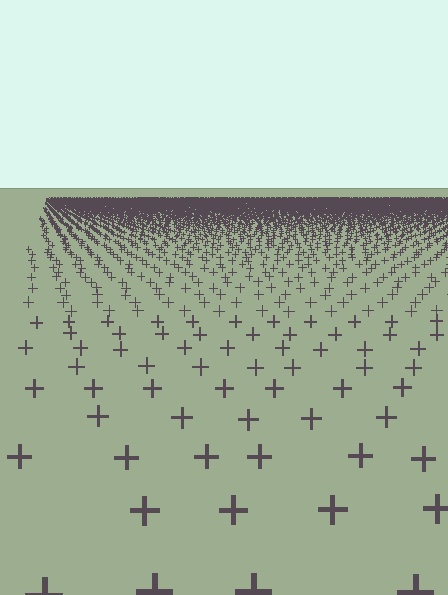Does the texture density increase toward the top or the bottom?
Density increases toward the top.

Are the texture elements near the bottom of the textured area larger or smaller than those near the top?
Larger. Near the bottom, elements are closer to the viewer and appear at a bigger on-screen size.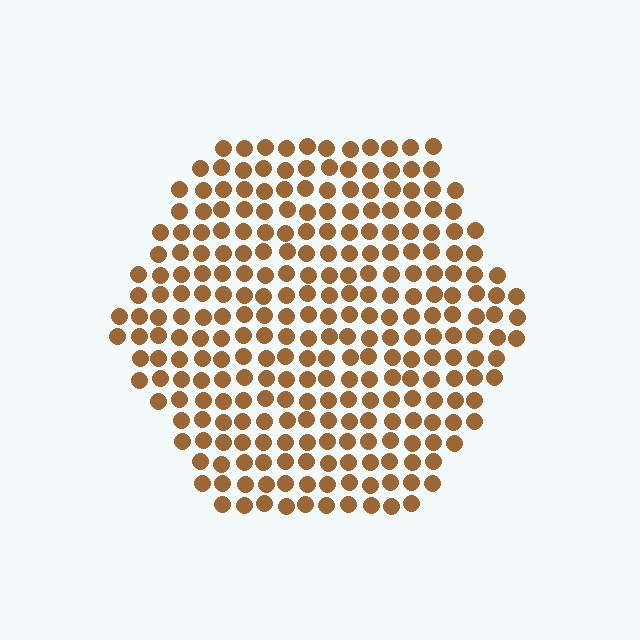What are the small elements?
The small elements are circles.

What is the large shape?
The large shape is a hexagon.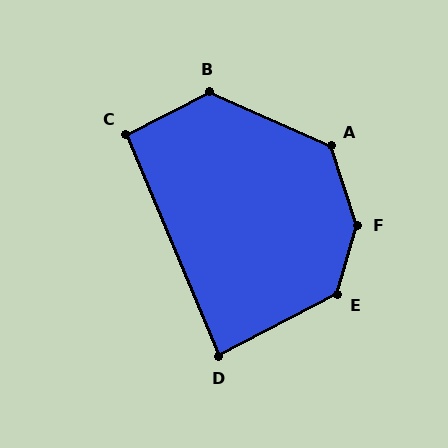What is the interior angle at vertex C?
Approximately 94 degrees (approximately right).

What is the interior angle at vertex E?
Approximately 134 degrees (obtuse).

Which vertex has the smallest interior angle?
D, at approximately 85 degrees.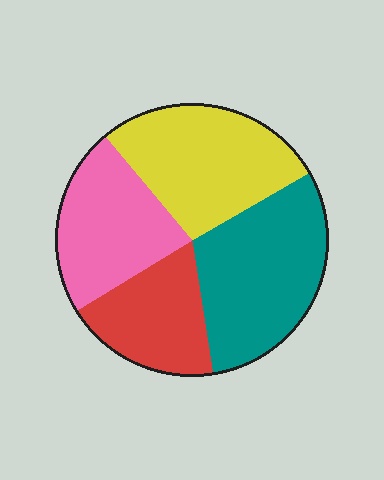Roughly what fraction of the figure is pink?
Pink covers roughly 25% of the figure.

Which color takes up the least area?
Red, at roughly 20%.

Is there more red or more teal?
Teal.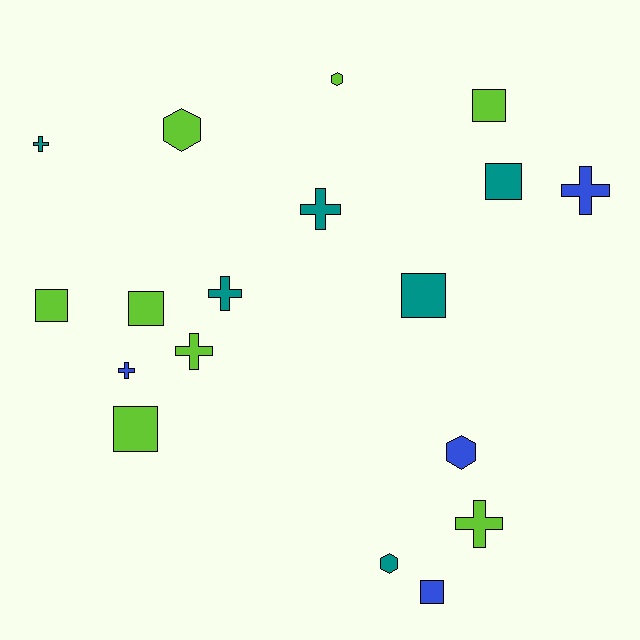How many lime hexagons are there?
There are 2 lime hexagons.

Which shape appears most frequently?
Cross, with 7 objects.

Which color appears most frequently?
Lime, with 8 objects.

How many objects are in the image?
There are 18 objects.